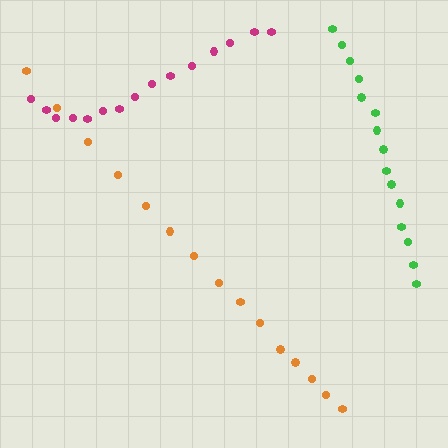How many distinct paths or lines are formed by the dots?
There are 3 distinct paths.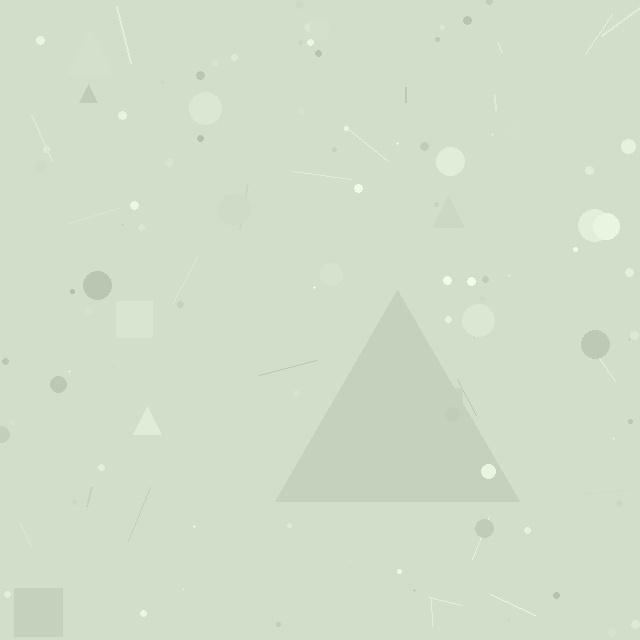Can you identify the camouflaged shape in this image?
The camouflaged shape is a triangle.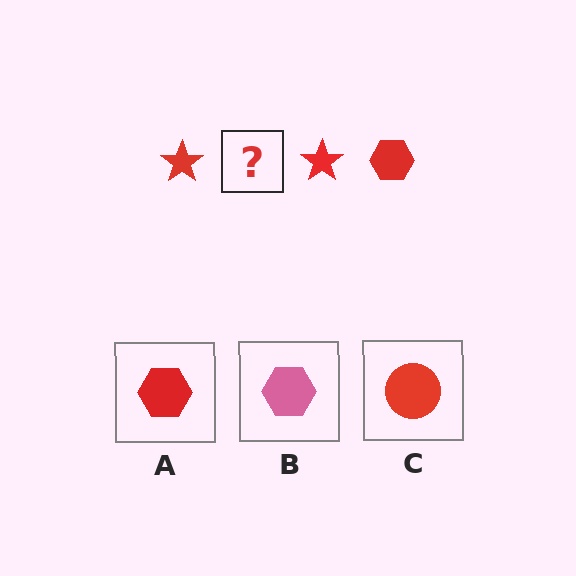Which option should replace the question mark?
Option A.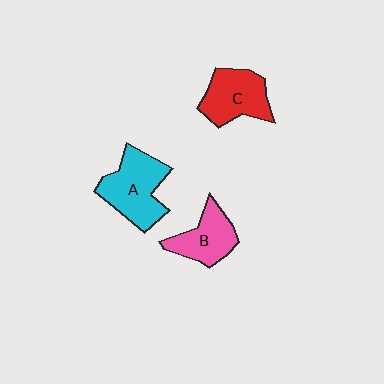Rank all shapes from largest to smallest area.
From largest to smallest: A (cyan), C (red), B (pink).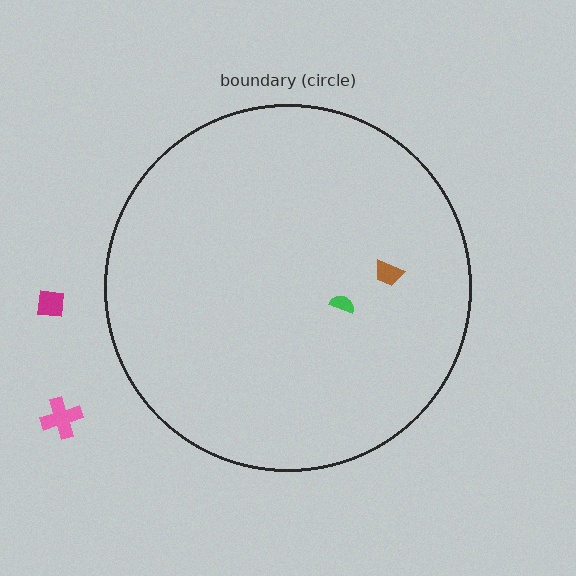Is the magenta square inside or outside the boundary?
Outside.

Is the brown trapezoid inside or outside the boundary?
Inside.